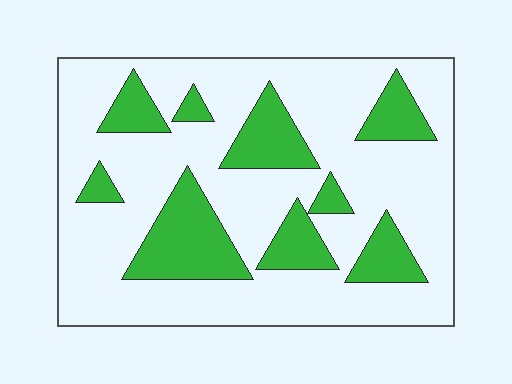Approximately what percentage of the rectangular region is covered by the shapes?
Approximately 25%.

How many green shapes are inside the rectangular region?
9.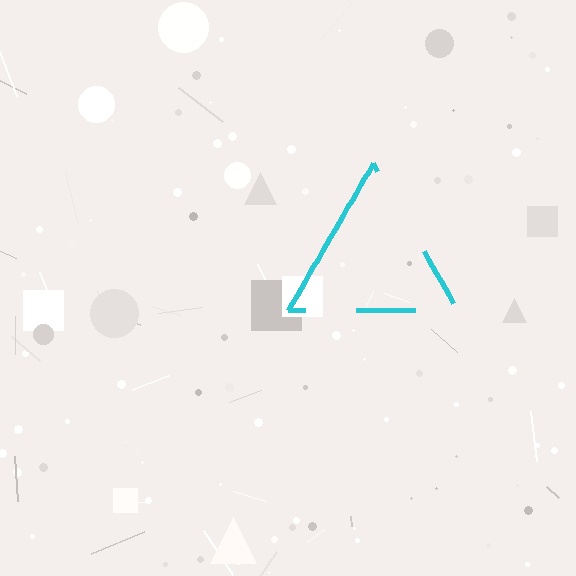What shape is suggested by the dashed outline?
The dashed outline suggests a triangle.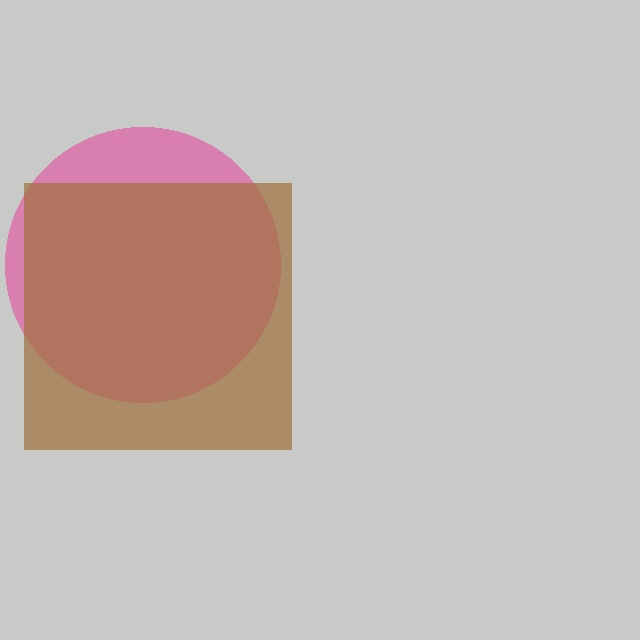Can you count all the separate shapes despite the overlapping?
Yes, there are 2 separate shapes.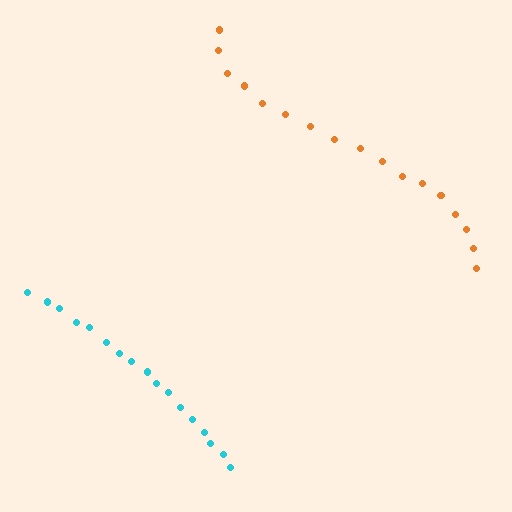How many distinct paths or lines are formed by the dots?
There are 2 distinct paths.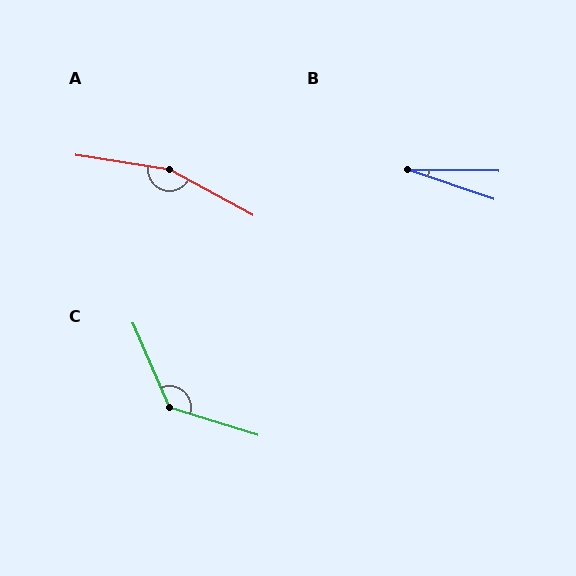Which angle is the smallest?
B, at approximately 18 degrees.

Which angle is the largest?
A, at approximately 160 degrees.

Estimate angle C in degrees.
Approximately 130 degrees.